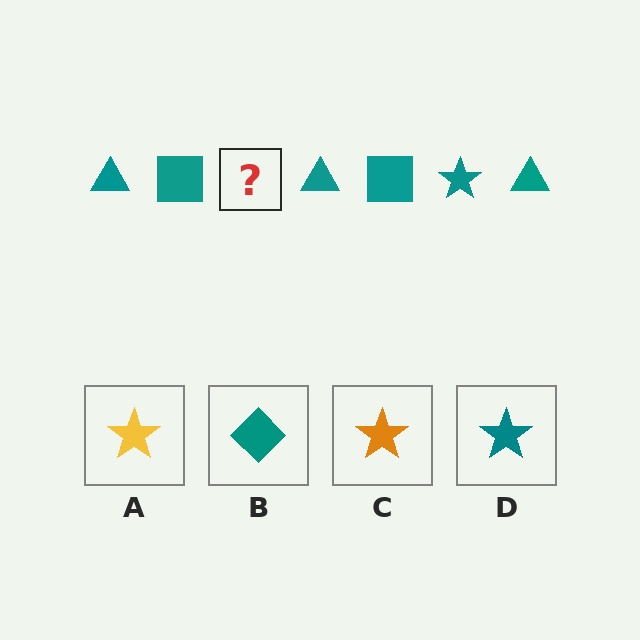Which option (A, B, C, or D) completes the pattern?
D.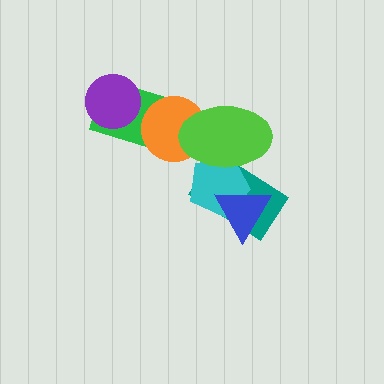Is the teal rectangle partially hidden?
Yes, it is partially covered by another shape.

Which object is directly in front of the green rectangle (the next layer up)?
The orange circle is directly in front of the green rectangle.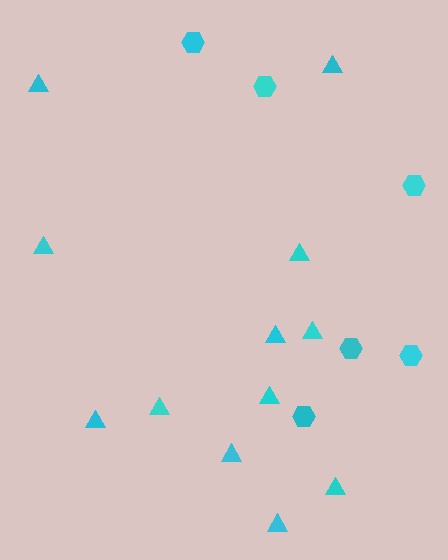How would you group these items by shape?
There are 2 groups: one group of hexagons (6) and one group of triangles (12).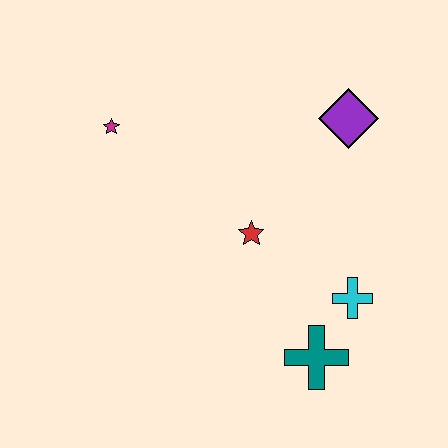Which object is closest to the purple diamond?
The red star is closest to the purple diamond.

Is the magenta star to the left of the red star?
Yes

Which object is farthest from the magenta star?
The teal cross is farthest from the magenta star.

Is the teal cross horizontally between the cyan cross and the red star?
Yes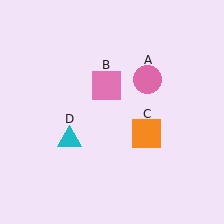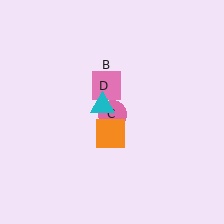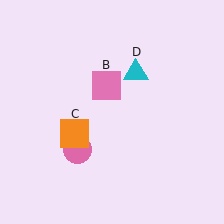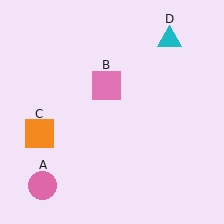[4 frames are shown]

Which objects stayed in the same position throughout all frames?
Pink square (object B) remained stationary.